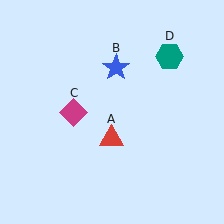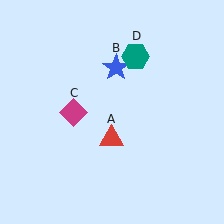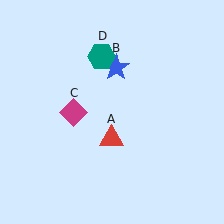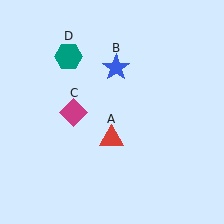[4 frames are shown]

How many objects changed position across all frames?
1 object changed position: teal hexagon (object D).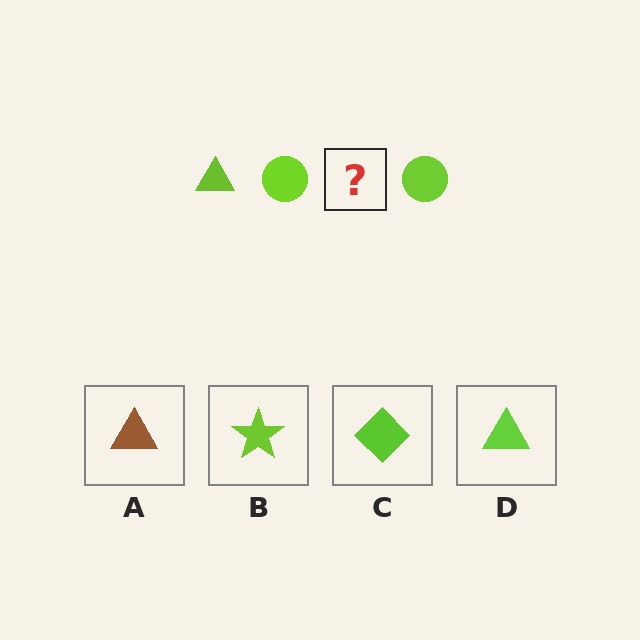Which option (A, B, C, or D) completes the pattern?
D.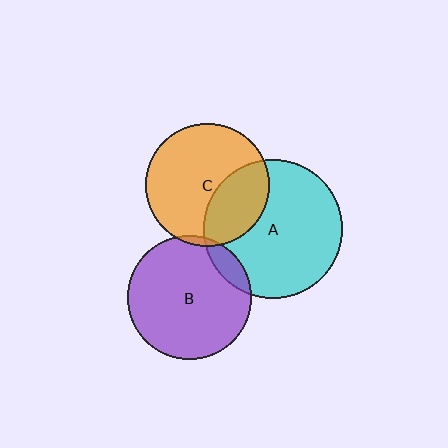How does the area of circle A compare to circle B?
Approximately 1.3 times.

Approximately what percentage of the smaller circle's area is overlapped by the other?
Approximately 10%.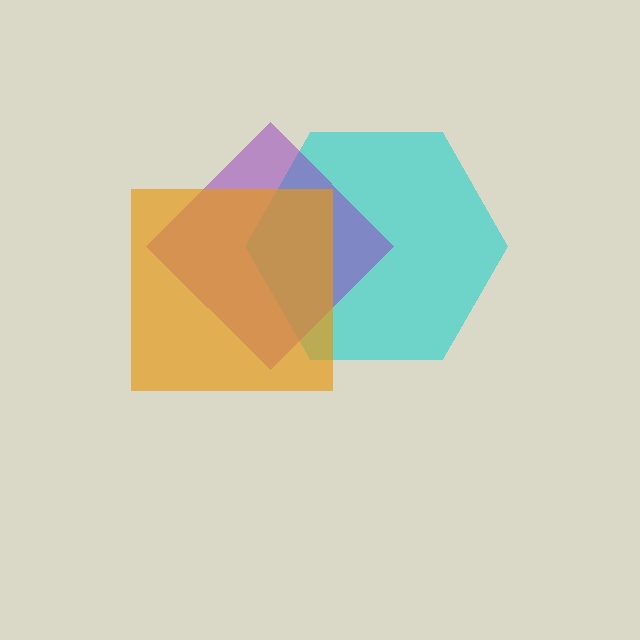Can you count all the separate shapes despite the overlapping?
Yes, there are 3 separate shapes.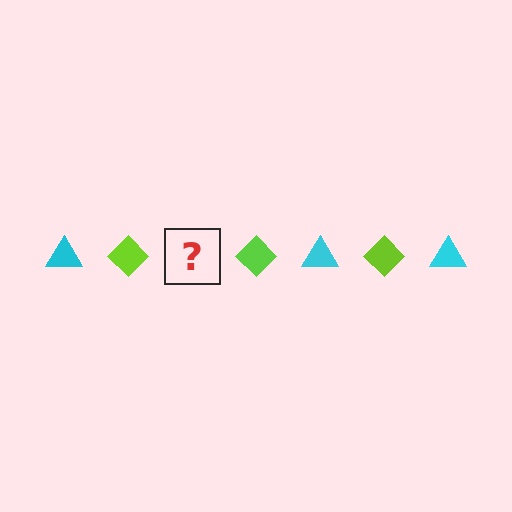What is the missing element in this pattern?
The missing element is a cyan triangle.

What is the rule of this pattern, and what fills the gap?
The rule is that the pattern alternates between cyan triangle and lime diamond. The gap should be filled with a cyan triangle.